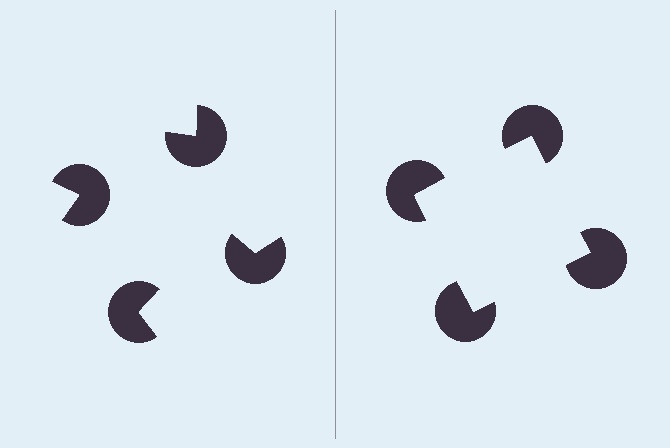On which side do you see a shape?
An illusory square appears on the right side. On the left side the wedge cuts are rotated, so no coherent shape forms.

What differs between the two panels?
The pac-man discs are positioned identically on both sides; only the wedge orientations differ. On the right they align to a square; on the left they are misaligned.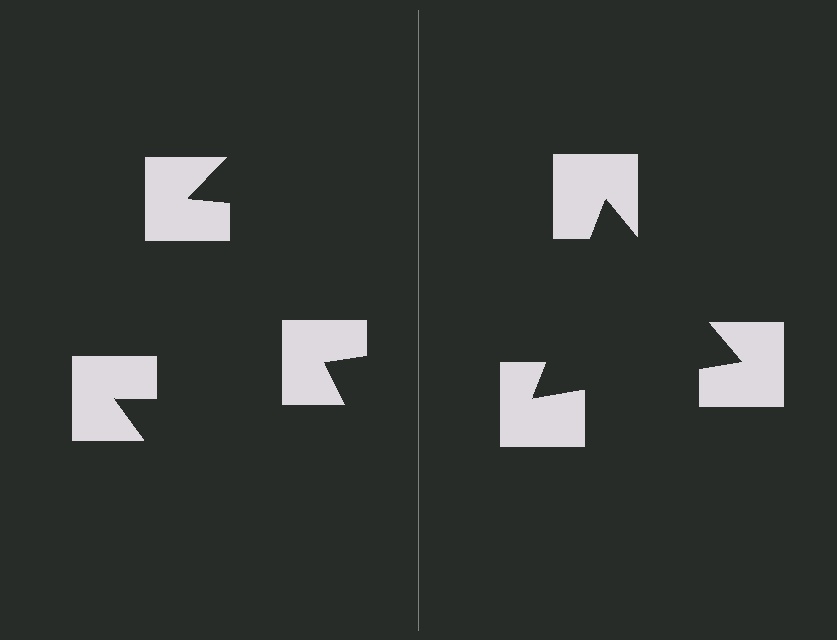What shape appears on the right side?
An illusory triangle.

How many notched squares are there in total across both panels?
6 — 3 on each side.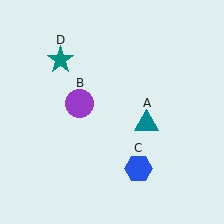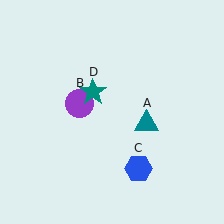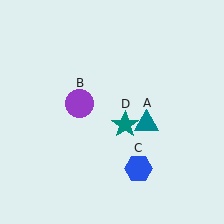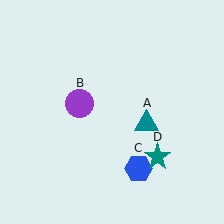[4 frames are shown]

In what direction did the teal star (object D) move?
The teal star (object D) moved down and to the right.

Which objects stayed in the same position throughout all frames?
Teal triangle (object A) and purple circle (object B) and blue hexagon (object C) remained stationary.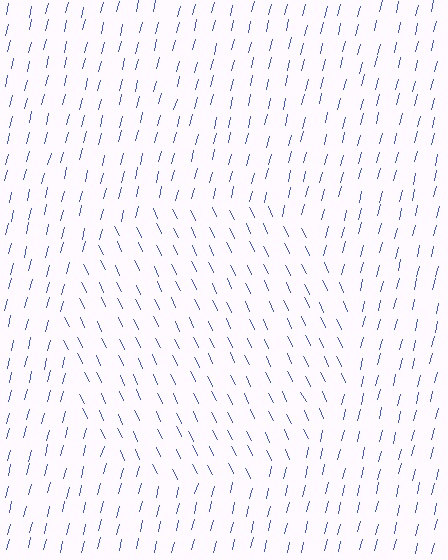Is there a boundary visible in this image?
Yes, there is a texture boundary formed by a change in line orientation.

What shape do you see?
I see a circle.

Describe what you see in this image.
The image is filled with small blue line segments. A circle region in the image has lines oriented differently from the surrounding lines, creating a visible texture boundary.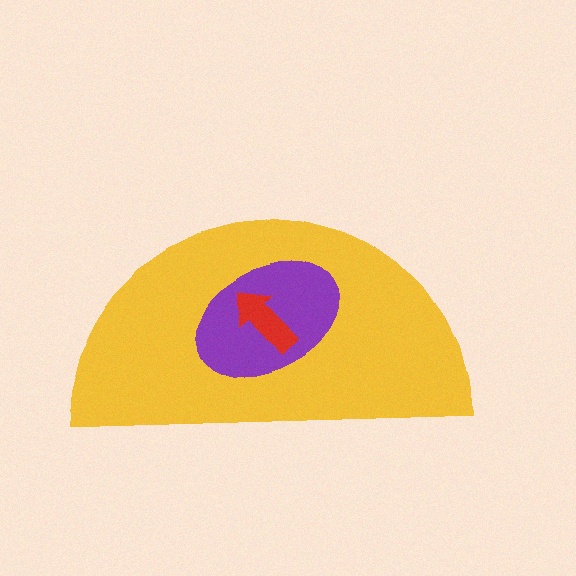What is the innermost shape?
The red arrow.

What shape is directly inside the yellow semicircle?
The purple ellipse.